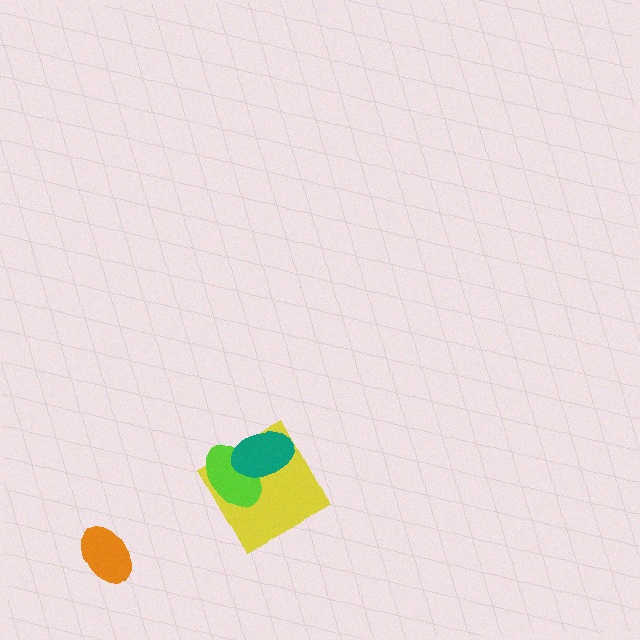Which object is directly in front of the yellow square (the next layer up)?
The lime ellipse is directly in front of the yellow square.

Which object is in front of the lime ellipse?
The teal ellipse is in front of the lime ellipse.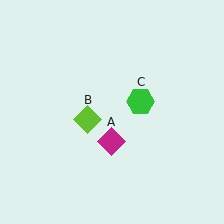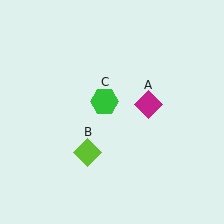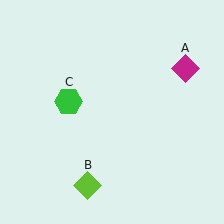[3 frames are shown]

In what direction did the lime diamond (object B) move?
The lime diamond (object B) moved down.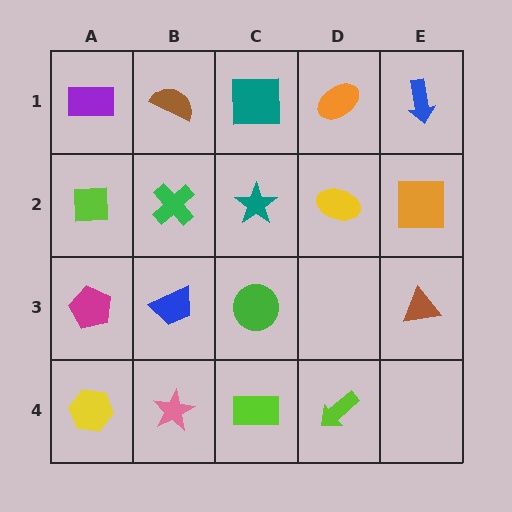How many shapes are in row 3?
4 shapes.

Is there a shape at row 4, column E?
No, that cell is empty.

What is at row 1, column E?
A blue arrow.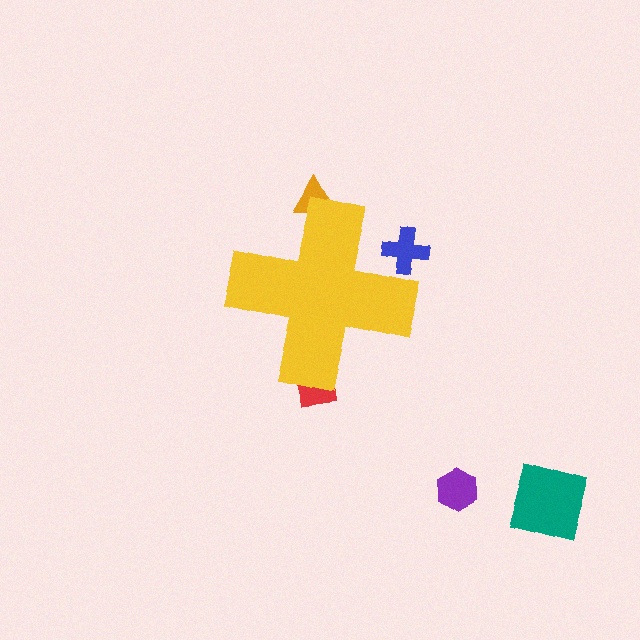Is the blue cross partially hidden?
Yes, the blue cross is partially hidden behind the yellow cross.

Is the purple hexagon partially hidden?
No, the purple hexagon is fully visible.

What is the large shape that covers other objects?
A yellow cross.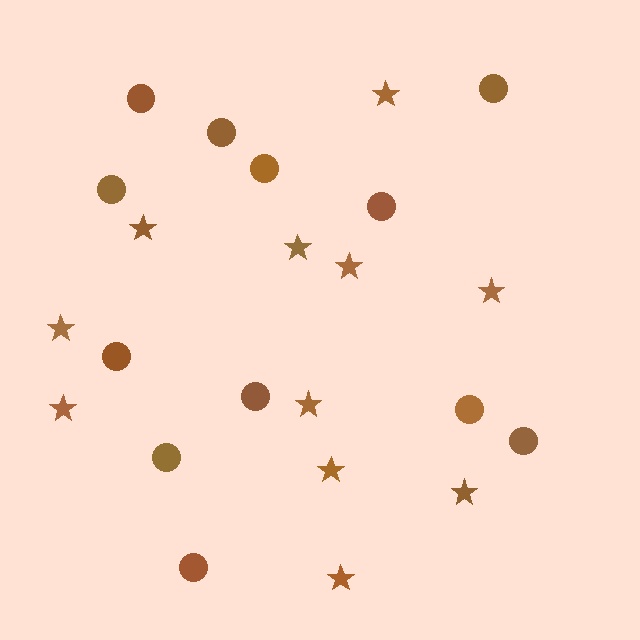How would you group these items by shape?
There are 2 groups: one group of stars (11) and one group of circles (12).